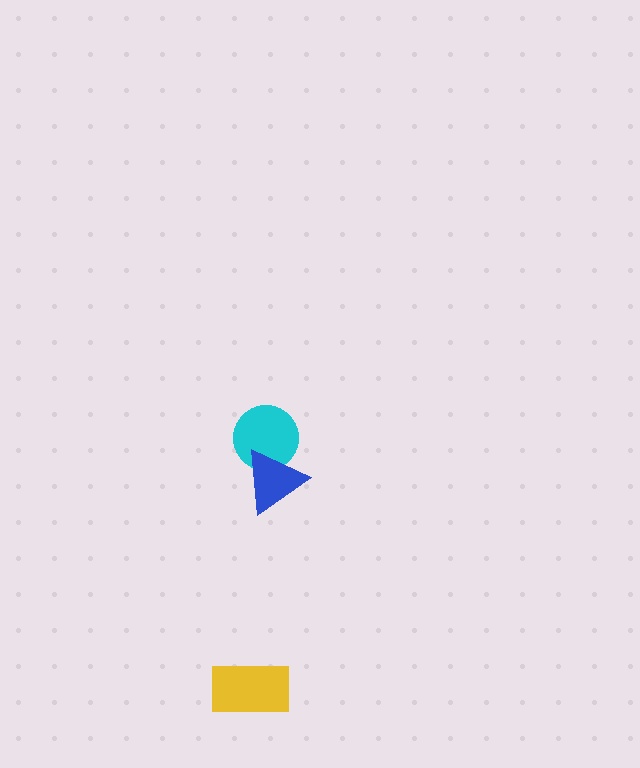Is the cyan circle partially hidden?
Yes, it is partially covered by another shape.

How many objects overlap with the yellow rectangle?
0 objects overlap with the yellow rectangle.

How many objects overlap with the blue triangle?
1 object overlaps with the blue triangle.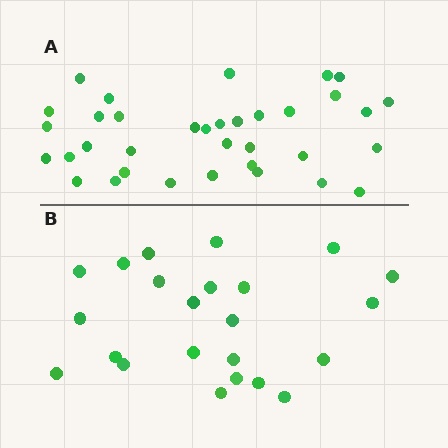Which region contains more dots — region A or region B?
Region A (the top region) has more dots.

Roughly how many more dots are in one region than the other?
Region A has roughly 12 or so more dots than region B.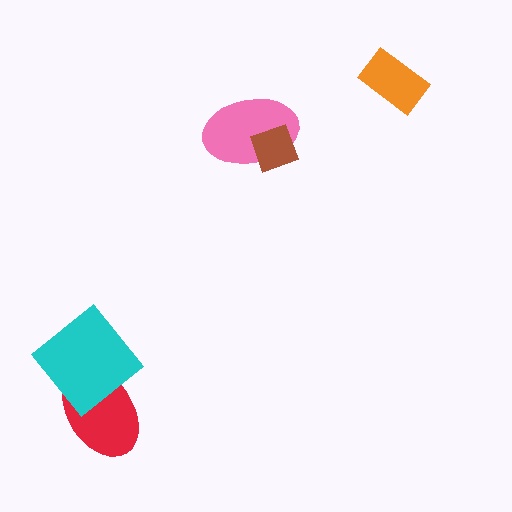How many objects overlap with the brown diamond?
1 object overlaps with the brown diamond.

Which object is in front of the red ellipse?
The cyan diamond is in front of the red ellipse.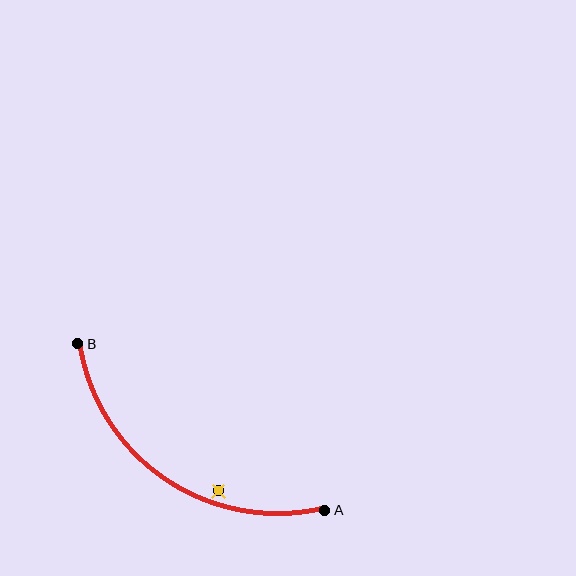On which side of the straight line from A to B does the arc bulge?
The arc bulges below and to the left of the straight line connecting A and B.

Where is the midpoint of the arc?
The arc midpoint is the point on the curve farthest from the straight line joining A and B. It sits below and to the left of that line.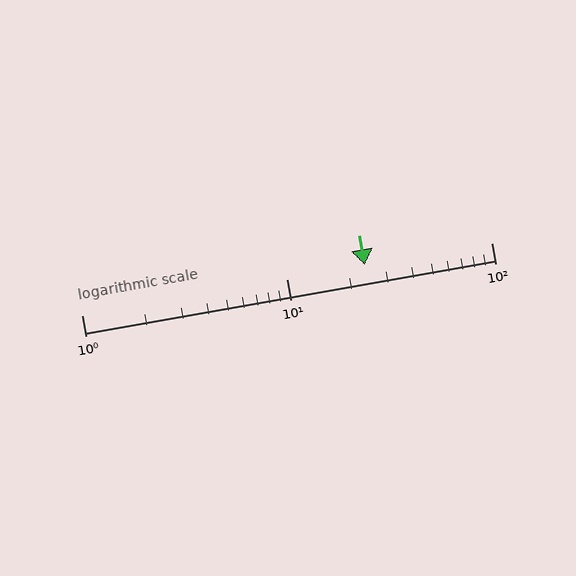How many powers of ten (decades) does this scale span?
The scale spans 2 decades, from 1 to 100.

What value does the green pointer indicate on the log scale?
The pointer indicates approximately 24.